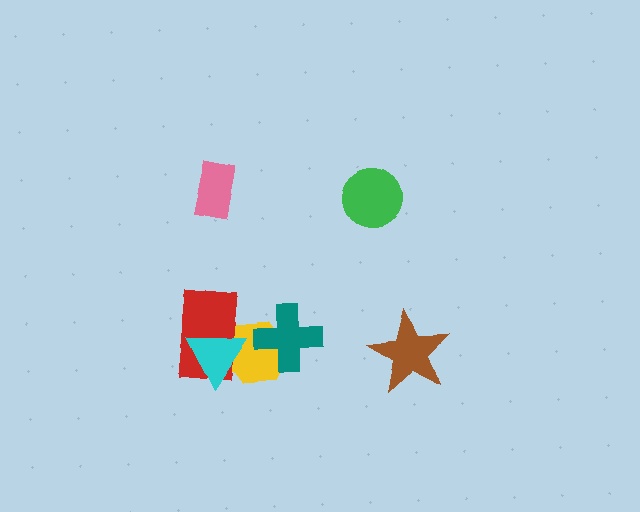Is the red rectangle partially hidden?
Yes, it is partially covered by another shape.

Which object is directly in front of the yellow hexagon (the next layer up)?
The red rectangle is directly in front of the yellow hexagon.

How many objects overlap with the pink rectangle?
0 objects overlap with the pink rectangle.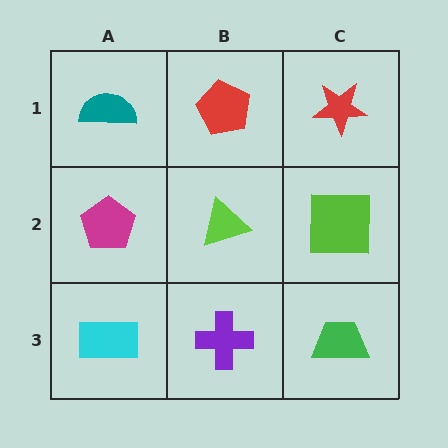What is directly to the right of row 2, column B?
A lime square.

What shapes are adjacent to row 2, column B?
A red pentagon (row 1, column B), a purple cross (row 3, column B), a magenta pentagon (row 2, column A), a lime square (row 2, column C).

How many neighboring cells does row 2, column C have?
3.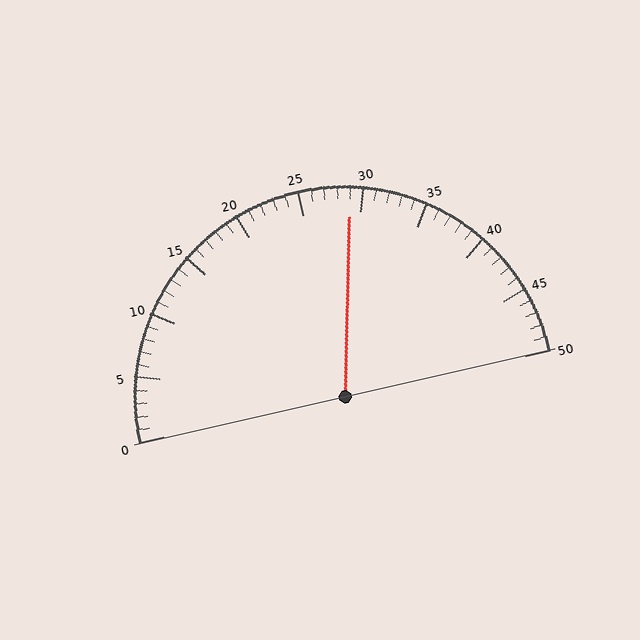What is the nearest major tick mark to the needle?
The nearest major tick mark is 30.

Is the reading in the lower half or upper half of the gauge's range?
The reading is in the upper half of the range (0 to 50).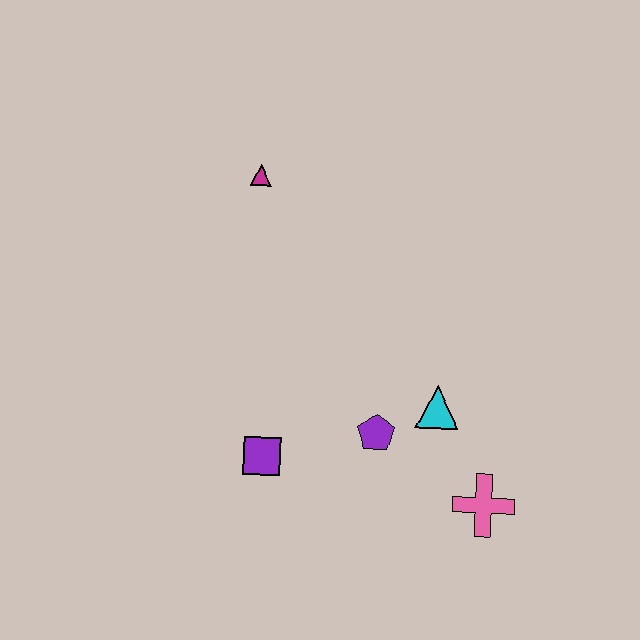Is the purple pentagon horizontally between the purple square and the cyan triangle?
Yes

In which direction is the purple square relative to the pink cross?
The purple square is to the left of the pink cross.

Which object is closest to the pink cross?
The cyan triangle is closest to the pink cross.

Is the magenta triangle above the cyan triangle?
Yes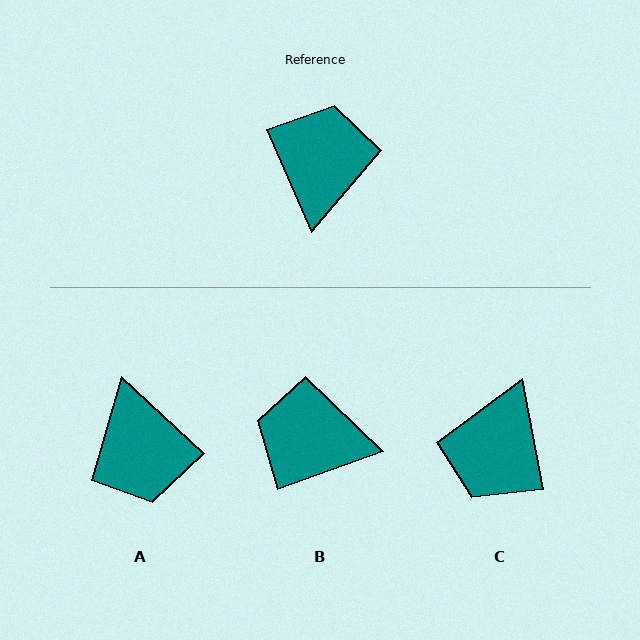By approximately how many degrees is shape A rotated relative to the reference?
Approximately 156 degrees clockwise.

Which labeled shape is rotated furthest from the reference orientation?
C, about 167 degrees away.